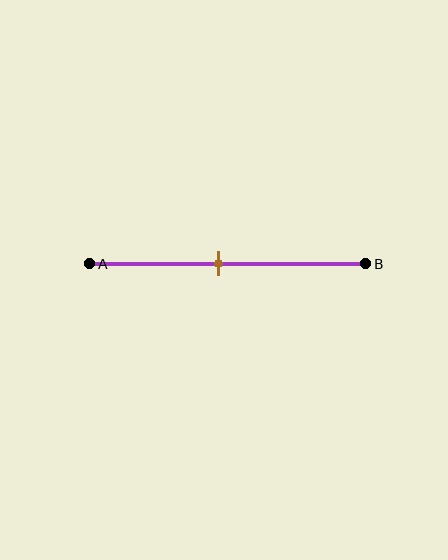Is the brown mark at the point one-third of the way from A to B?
No, the mark is at about 45% from A, not at the 33% one-third point.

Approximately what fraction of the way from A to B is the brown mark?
The brown mark is approximately 45% of the way from A to B.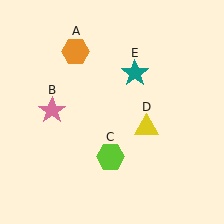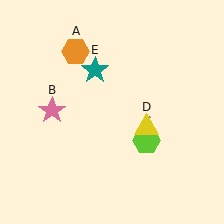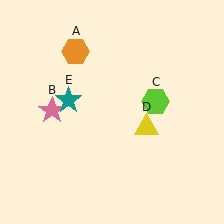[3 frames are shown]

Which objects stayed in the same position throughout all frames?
Orange hexagon (object A) and pink star (object B) and yellow triangle (object D) remained stationary.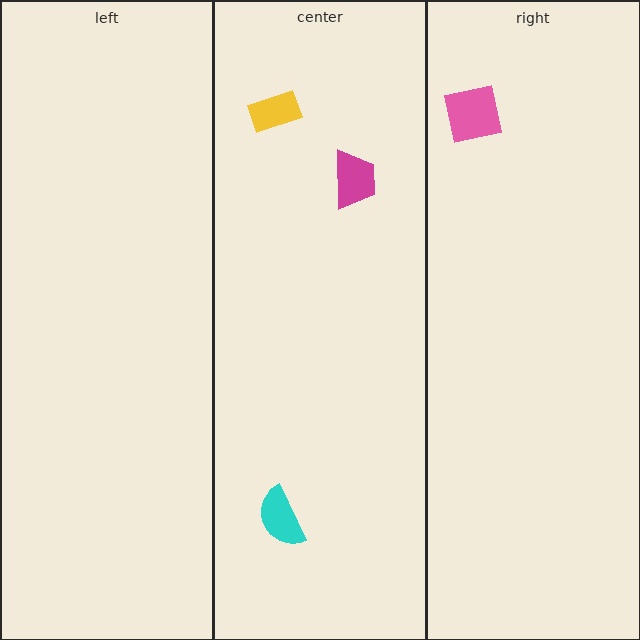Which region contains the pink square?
The right region.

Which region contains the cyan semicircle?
The center region.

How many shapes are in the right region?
1.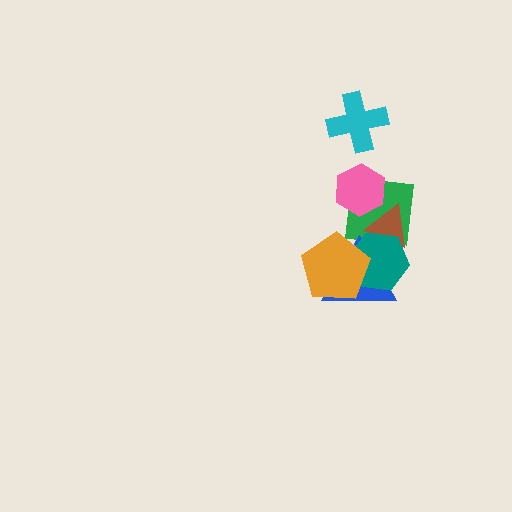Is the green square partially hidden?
Yes, it is partially covered by another shape.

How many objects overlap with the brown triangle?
4 objects overlap with the brown triangle.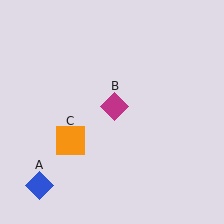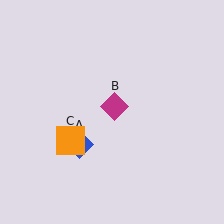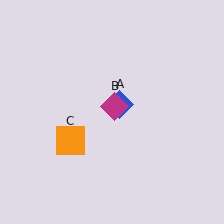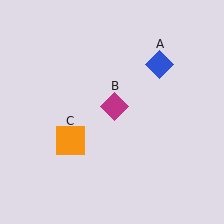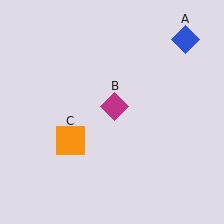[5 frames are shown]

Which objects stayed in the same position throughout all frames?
Magenta diamond (object B) and orange square (object C) remained stationary.